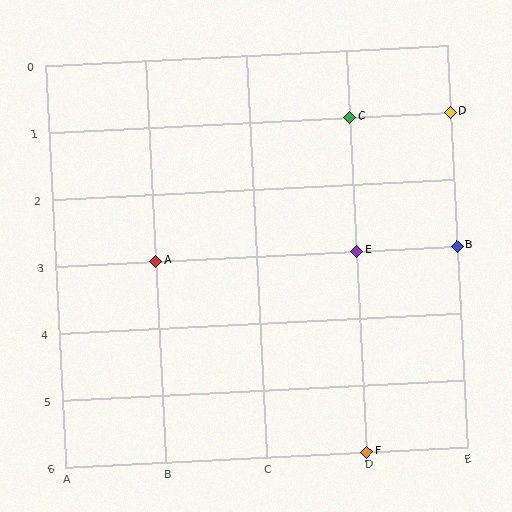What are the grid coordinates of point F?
Point F is at grid coordinates (D, 6).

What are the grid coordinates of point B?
Point B is at grid coordinates (E, 3).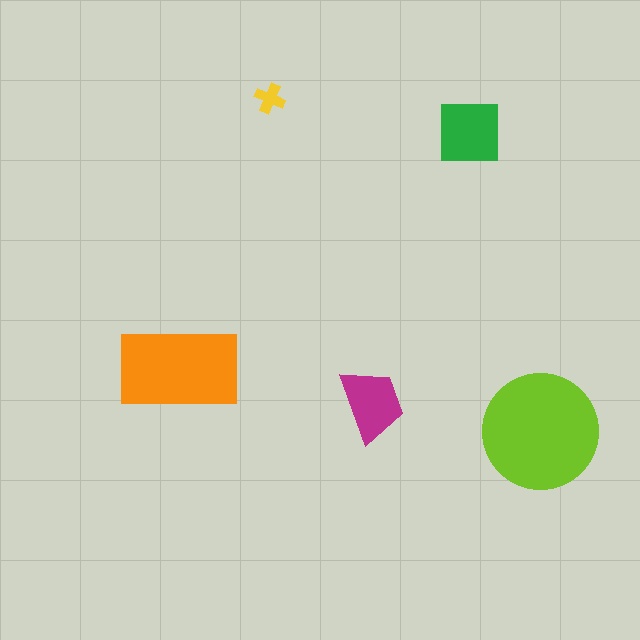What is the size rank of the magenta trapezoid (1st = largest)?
4th.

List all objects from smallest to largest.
The yellow cross, the magenta trapezoid, the green square, the orange rectangle, the lime circle.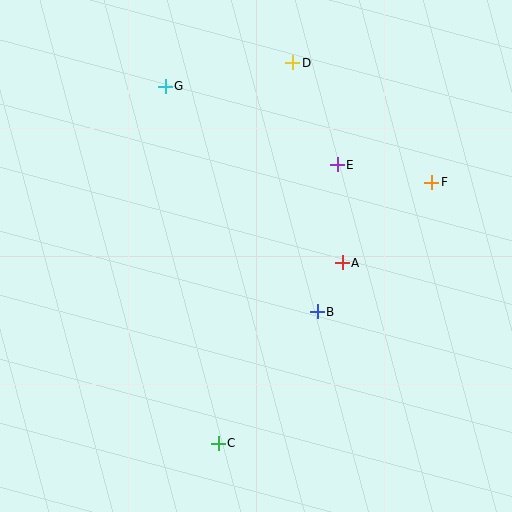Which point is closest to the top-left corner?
Point G is closest to the top-left corner.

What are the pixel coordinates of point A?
Point A is at (342, 263).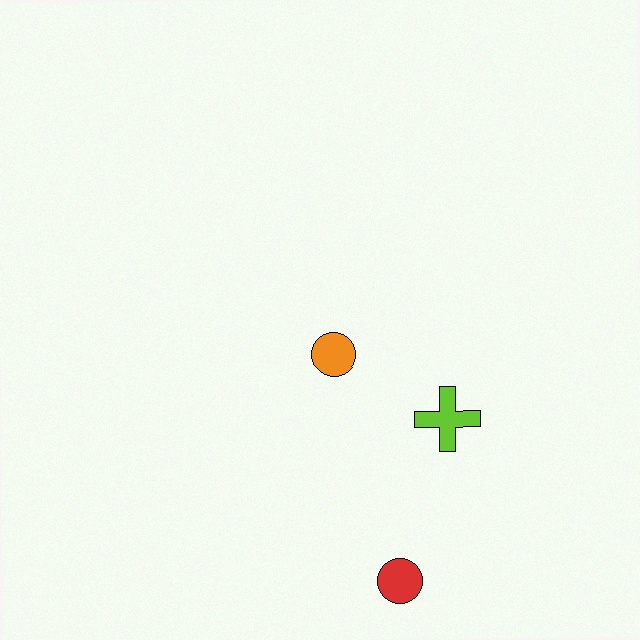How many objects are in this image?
There are 3 objects.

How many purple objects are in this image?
There are no purple objects.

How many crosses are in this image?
There is 1 cross.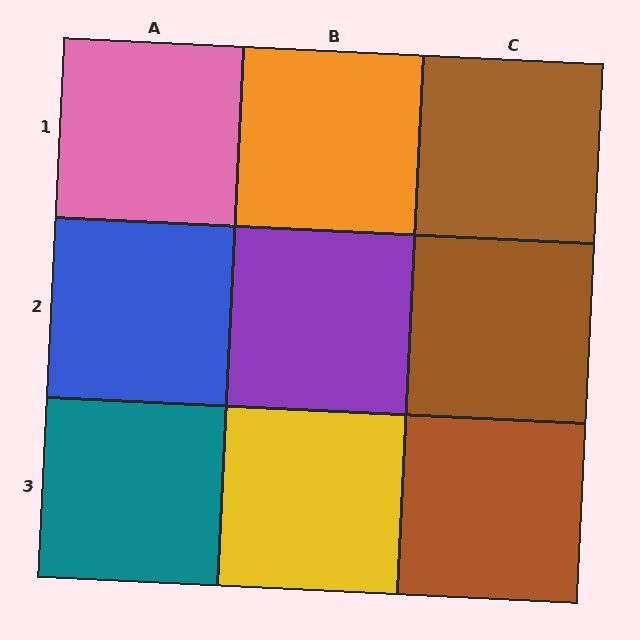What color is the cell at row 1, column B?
Orange.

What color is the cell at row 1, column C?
Brown.